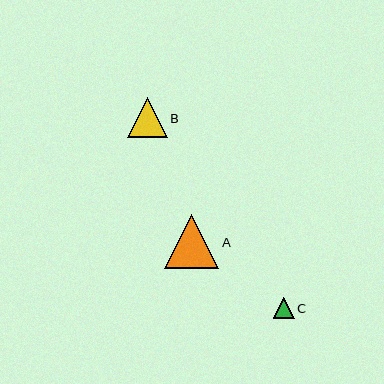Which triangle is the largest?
Triangle A is the largest with a size of approximately 54 pixels.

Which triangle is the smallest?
Triangle C is the smallest with a size of approximately 21 pixels.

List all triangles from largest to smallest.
From largest to smallest: A, B, C.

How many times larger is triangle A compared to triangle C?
Triangle A is approximately 2.6 times the size of triangle C.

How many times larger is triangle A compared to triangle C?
Triangle A is approximately 2.6 times the size of triangle C.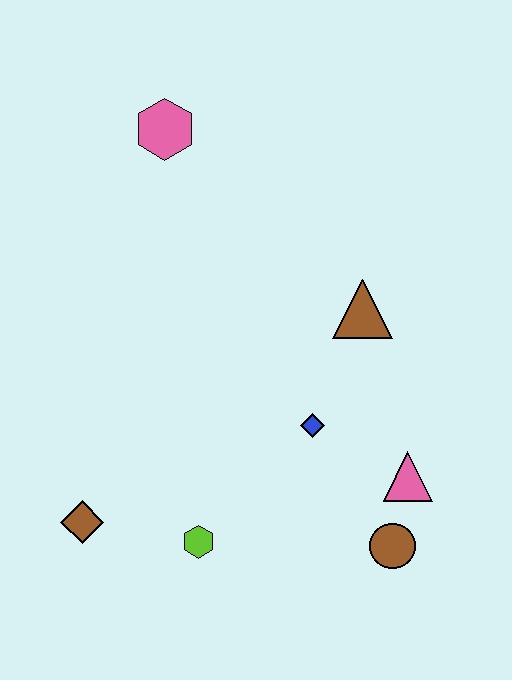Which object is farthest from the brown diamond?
The pink hexagon is farthest from the brown diamond.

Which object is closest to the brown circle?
The pink triangle is closest to the brown circle.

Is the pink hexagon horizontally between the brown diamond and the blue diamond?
Yes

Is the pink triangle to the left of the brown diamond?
No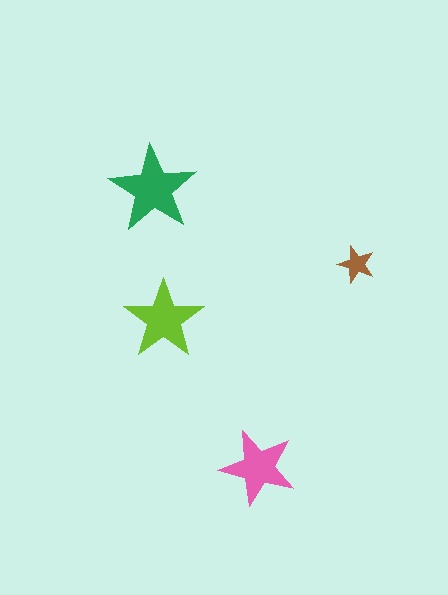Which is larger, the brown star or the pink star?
The pink one.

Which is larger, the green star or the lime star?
The green one.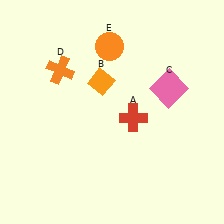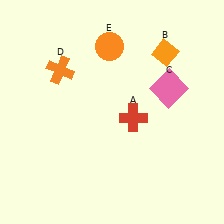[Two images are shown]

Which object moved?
The orange diamond (B) moved right.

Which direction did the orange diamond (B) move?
The orange diamond (B) moved right.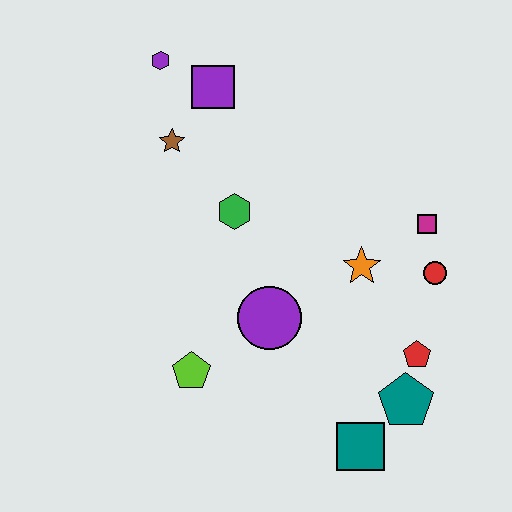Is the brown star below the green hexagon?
No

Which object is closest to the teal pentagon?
The red pentagon is closest to the teal pentagon.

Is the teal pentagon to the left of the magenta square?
Yes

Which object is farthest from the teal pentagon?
The purple hexagon is farthest from the teal pentagon.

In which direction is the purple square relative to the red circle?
The purple square is to the left of the red circle.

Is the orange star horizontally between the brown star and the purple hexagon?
No